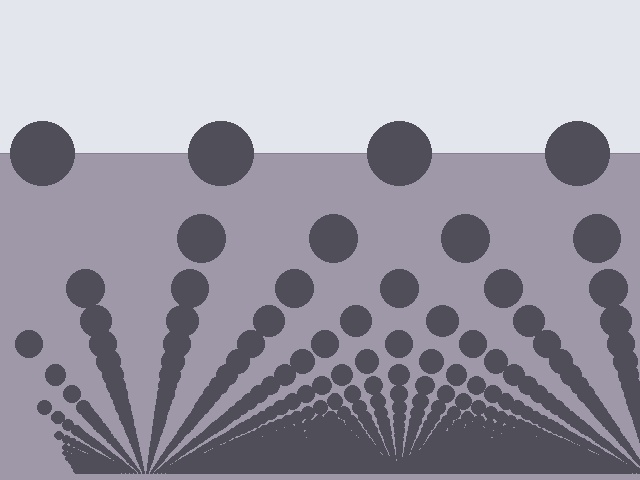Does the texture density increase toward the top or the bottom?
Density increases toward the bottom.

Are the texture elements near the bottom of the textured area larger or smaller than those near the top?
Smaller. The gradient is inverted — elements near the bottom are smaller and denser.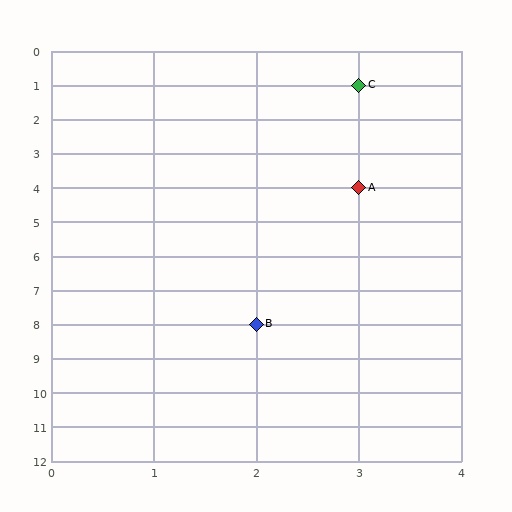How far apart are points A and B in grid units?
Points A and B are 1 column and 4 rows apart (about 4.1 grid units diagonally).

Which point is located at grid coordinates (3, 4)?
Point A is at (3, 4).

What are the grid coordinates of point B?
Point B is at grid coordinates (2, 8).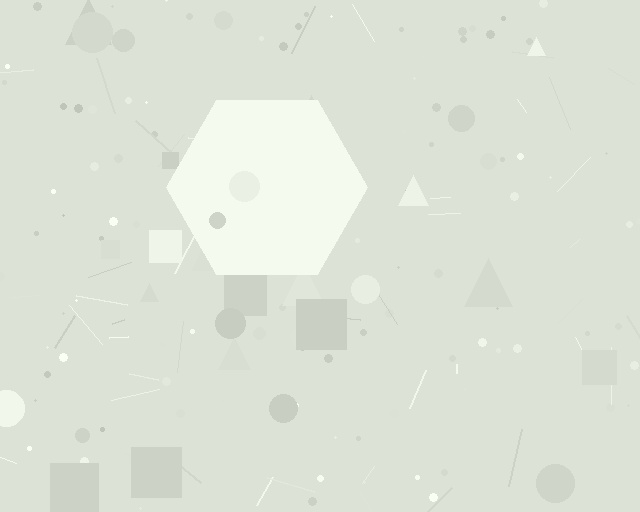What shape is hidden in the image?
A hexagon is hidden in the image.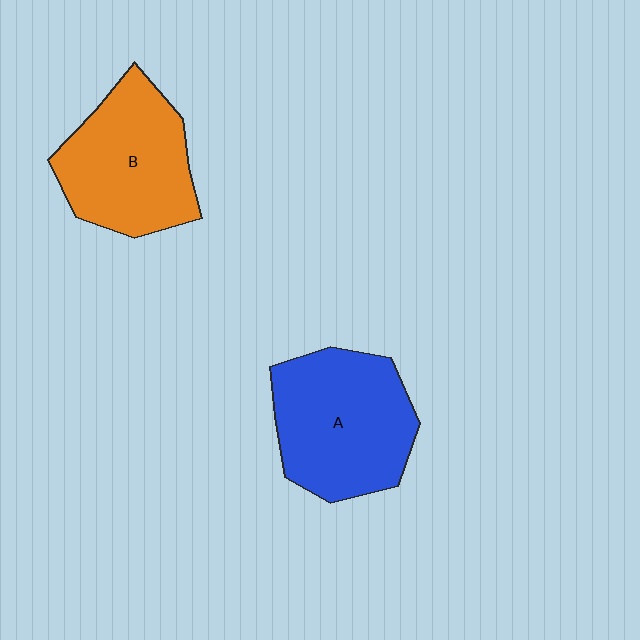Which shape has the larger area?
Shape A (blue).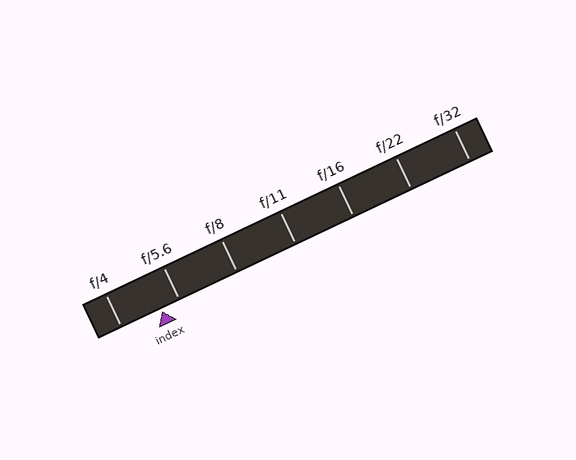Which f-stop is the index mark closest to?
The index mark is closest to f/5.6.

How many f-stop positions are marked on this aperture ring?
There are 7 f-stop positions marked.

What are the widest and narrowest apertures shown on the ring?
The widest aperture shown is f/4 and the narrowest is f/32.